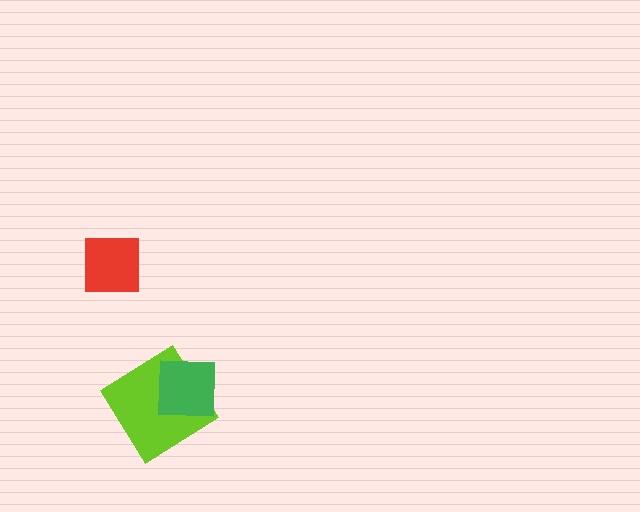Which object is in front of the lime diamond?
The green square is in front of the lime diamond.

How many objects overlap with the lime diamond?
1 object overlaps with the lime diamond.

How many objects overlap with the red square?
0 objects overlap with the red square.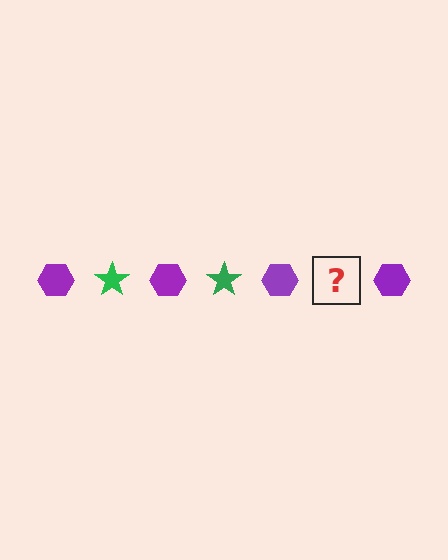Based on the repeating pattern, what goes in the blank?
The blank should be a green star.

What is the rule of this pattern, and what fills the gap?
The rule is that the pattern alternates between purple hexagon and green star. The gap should be filled with a green star.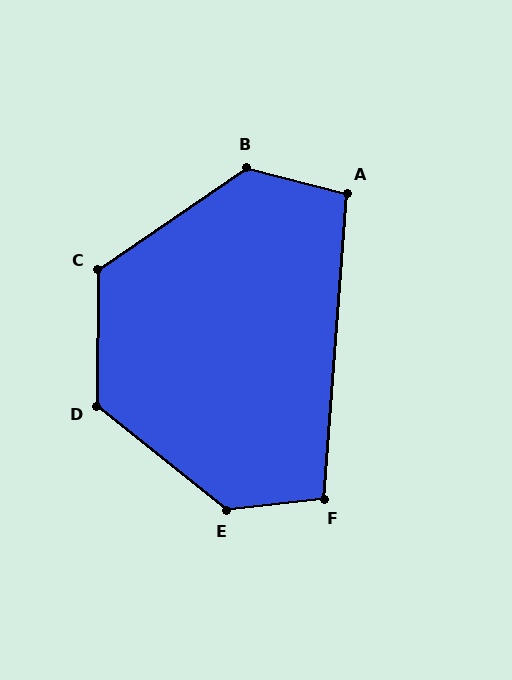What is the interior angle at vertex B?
Approximately 131 degrees (obtuse).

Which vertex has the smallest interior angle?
A, at approximately 100 degrees.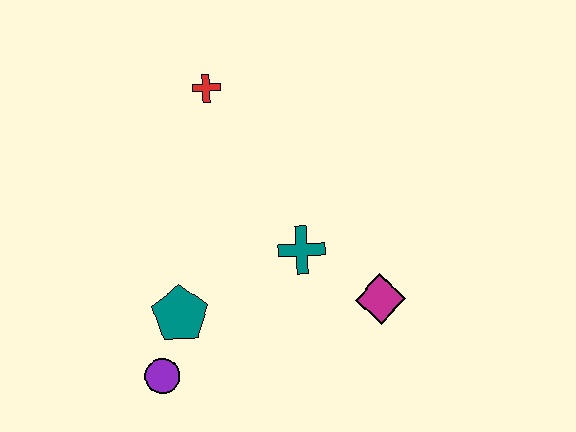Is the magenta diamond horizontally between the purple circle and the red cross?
No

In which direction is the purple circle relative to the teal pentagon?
The purple circle is below the teal pentagon.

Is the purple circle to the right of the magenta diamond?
No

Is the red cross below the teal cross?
No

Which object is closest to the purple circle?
The teal pentagon is closest to the purple circle.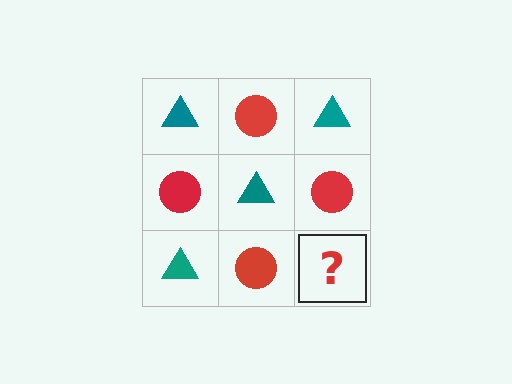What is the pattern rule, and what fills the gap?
The rule is that it alternates teal triangle and red circle in a checkerboard pattern. The gap should be filled with a teal triangle.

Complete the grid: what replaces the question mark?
The question mark should be replaced with a teal triangle.